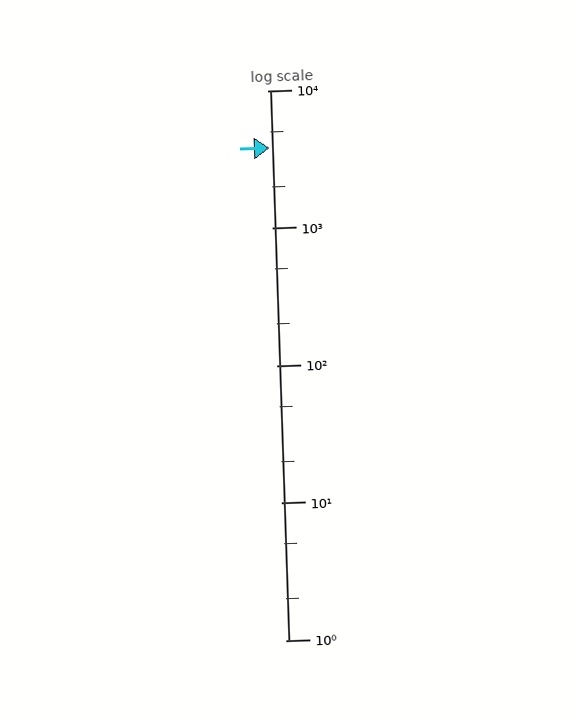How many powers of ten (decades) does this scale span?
The scale spans 4 decades, from 1 to 10000.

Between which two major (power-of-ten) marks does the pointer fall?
The pointer is between 1000 and 10000.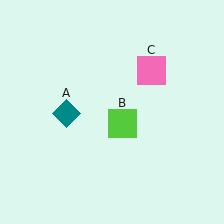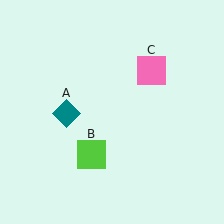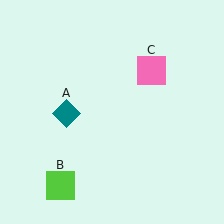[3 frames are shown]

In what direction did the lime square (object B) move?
The lime square (object B) moved down and to the left.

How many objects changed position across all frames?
1 object changed position: lime square (object B).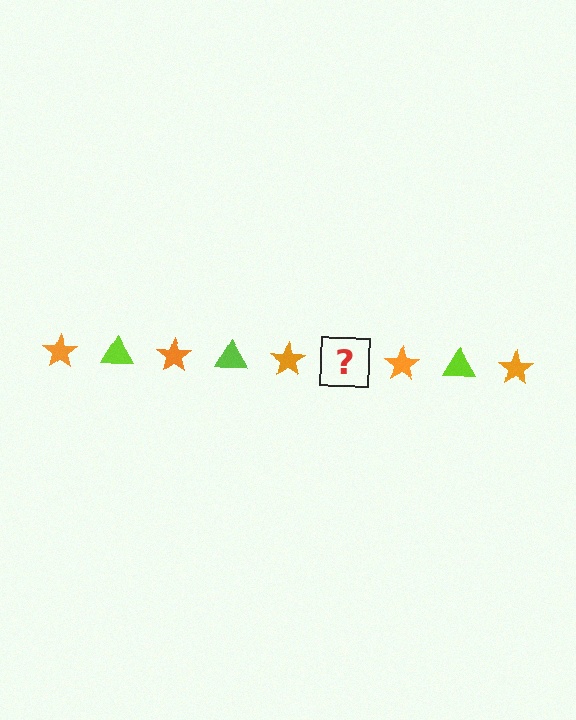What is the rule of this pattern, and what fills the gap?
The rule is that the pattern alternates between orange star and lime triangle. The gap should be filled with a lime triangle.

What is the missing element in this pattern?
The missing element is a lime triangle.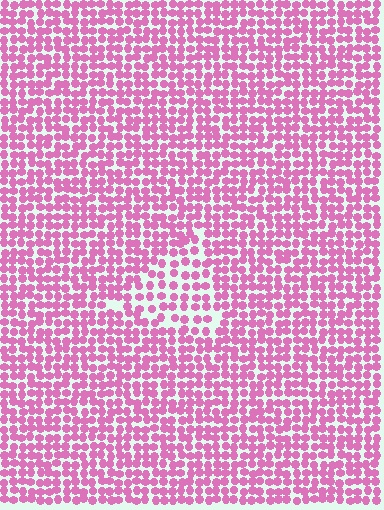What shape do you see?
I see a triangle.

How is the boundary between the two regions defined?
The boundary is defined by a change in element density (approximately 1.6x ratio). All elements are the same color, size, and shape.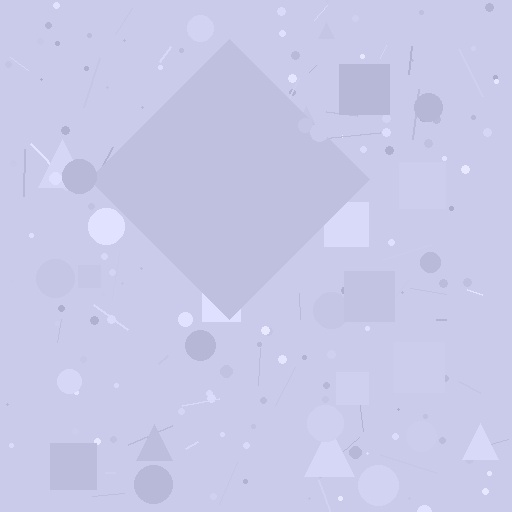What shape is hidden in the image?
A diamond is hidden in the image.